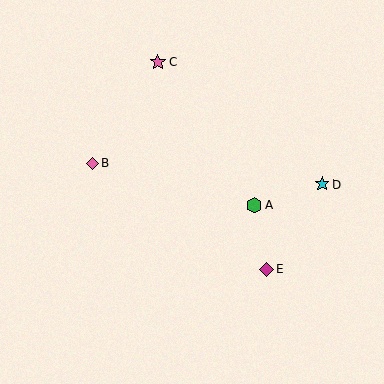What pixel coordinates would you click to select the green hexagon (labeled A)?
Click at (254, 205) to select the green hexagon A.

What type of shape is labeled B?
Shape B is a pink diamond.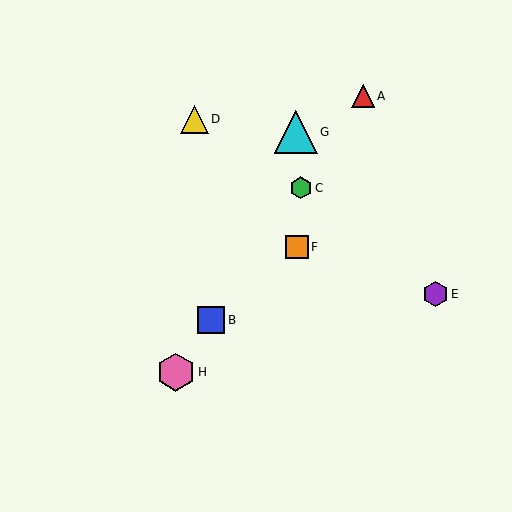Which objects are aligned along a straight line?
Objects A, B, C, H are aligned along a straight line.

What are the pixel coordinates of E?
Object E is at (435, 294).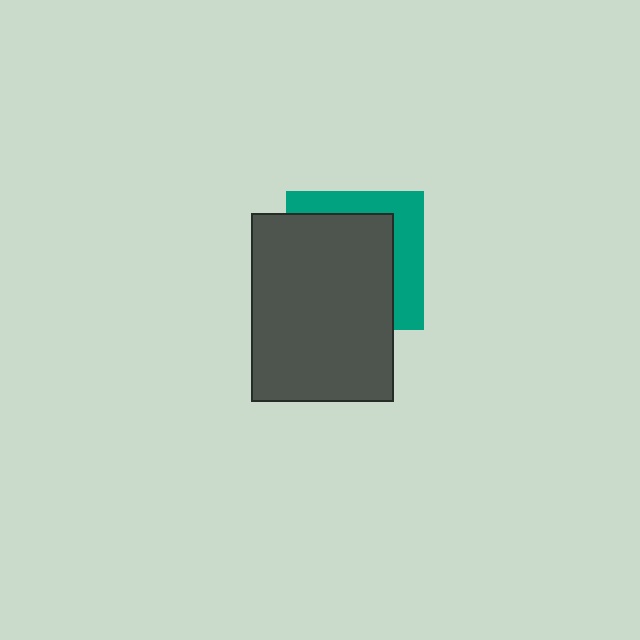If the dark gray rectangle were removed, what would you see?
You would see the complete teal square.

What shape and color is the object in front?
The object in front is a dark gray rectangle.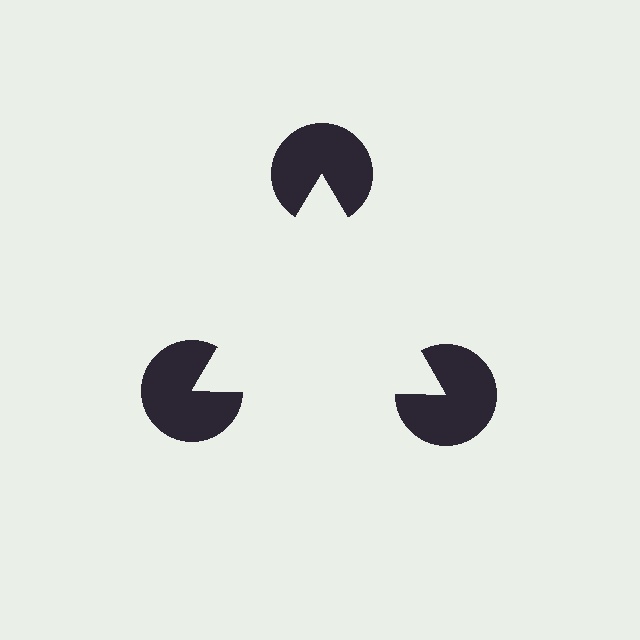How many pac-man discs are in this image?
There are 3 — one at each vertex of the illusory triangle.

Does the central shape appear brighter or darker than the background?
It typically appears slightly brighter than the background, even though no actual brightness change is drawn.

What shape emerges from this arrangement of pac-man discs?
An illusory triangle — its edges are inferred from the aligned wedge cuts in the pac-man discs, not physically drawn.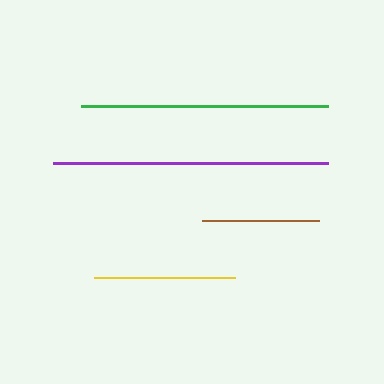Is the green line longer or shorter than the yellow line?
The green line is longer than the yellow line.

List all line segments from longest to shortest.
From longest to shortest: purple, green, yellow, brown.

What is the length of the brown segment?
The brown segment is approximately 117 pixels long.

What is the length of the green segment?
The green segment is approximately 246 pixels long.